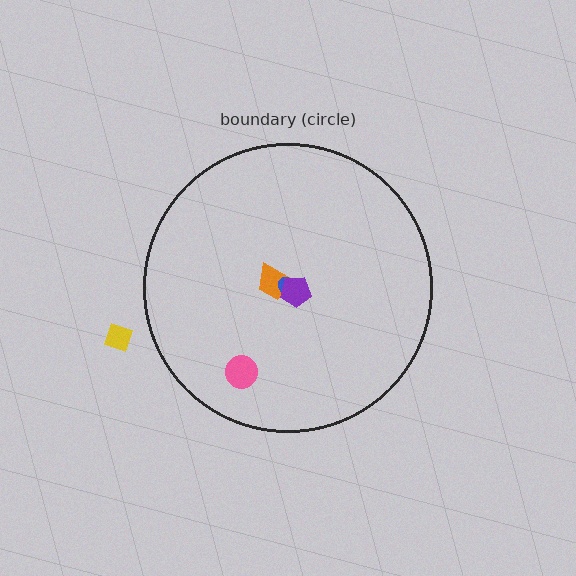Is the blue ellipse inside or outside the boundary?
Inside.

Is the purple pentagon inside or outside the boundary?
Inside.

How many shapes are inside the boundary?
4 inside, 1 outside.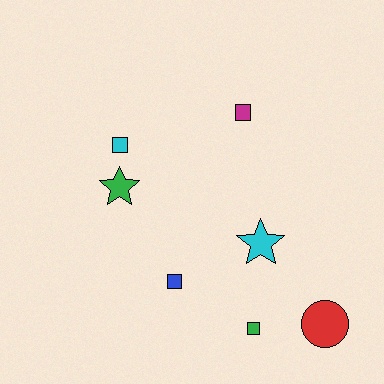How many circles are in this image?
There is 1 circle.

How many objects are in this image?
There are 7 objects.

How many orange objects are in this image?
There are no orange objects.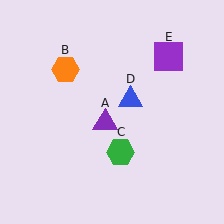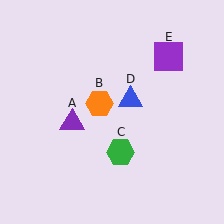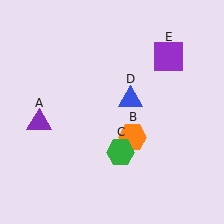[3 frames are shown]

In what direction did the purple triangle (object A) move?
The purple triangle (object A) moved left.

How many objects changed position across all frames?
2 objects changed position: purple triangle (object A), orange hexagon (object B).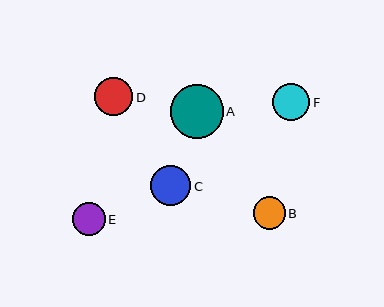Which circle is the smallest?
Circle B is the smallest with a size of approximately 32 pixels.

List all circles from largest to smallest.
From largest to smallest: A, C, D, F, E, B.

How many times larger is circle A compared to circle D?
Circle A is approximately 1.4 times the size of circle D.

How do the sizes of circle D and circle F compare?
Circle D and circle F are approximately the same size.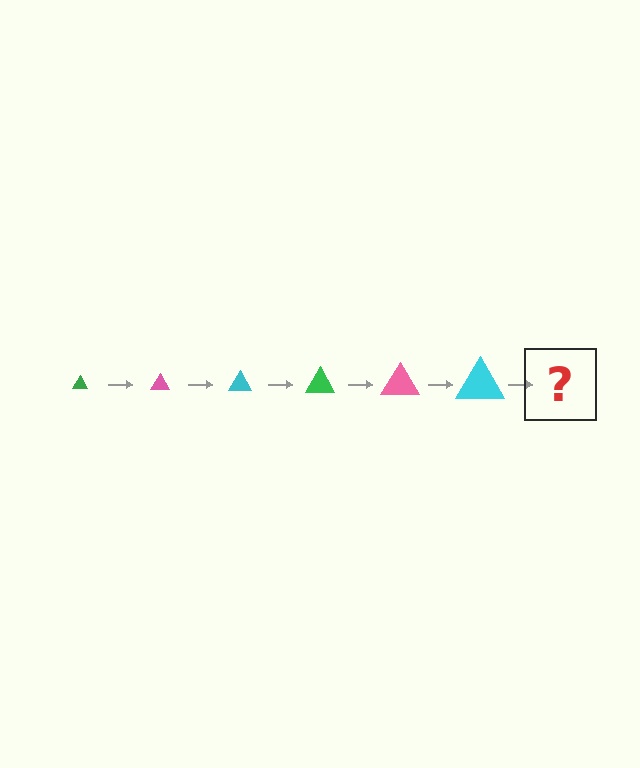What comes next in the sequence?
The next element should be a green triangle, larger than the previous one.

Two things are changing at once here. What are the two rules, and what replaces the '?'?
The two rules are that the triangle grows larger each step and the color cycles through green, pink, and cyan. The '?' should be a green triangle, larger than the previous one.